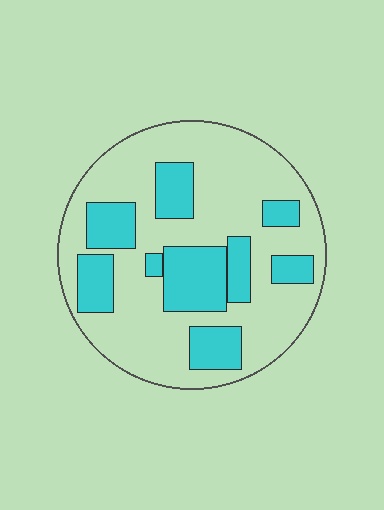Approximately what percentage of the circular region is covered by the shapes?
Approximately 30%.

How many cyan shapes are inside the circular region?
9.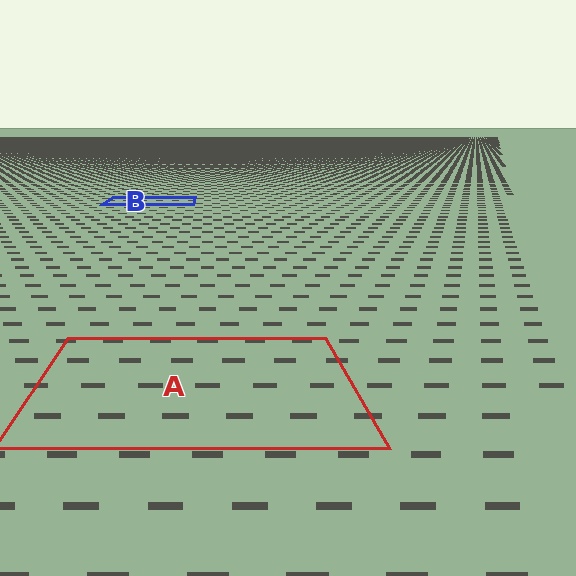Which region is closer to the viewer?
Region A is closer. The texture elements there are larger and more spread out.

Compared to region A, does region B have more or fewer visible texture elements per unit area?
Region B has more texture elements per unit area — they are packed more densely because it is farther away.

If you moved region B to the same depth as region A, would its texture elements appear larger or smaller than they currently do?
They would appear larger. At a closer depth, the same texture elements are projected at a bigger on-screen size.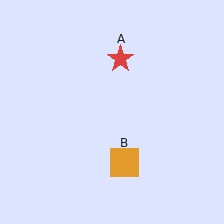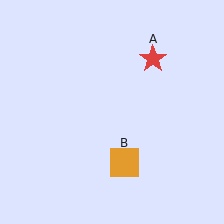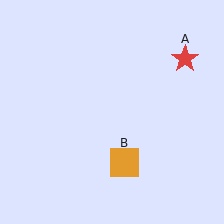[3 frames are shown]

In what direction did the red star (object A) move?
The red star (object A) moved right.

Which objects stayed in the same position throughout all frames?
Orange square (object B) remained stationary.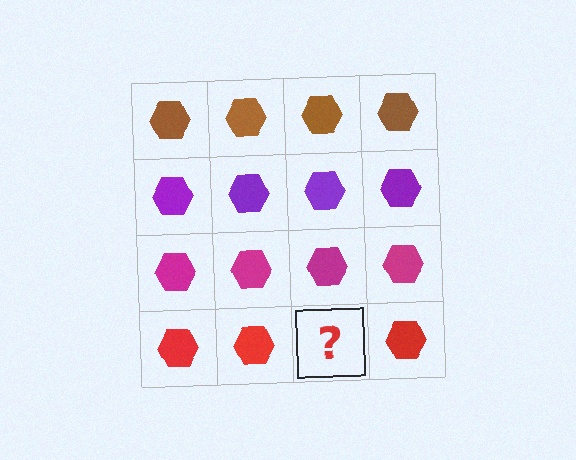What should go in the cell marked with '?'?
The missing cell should contain a red hexagon.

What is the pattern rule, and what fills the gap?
The rule is that each row has a consistent color. The gap should be filled with a red hexagon.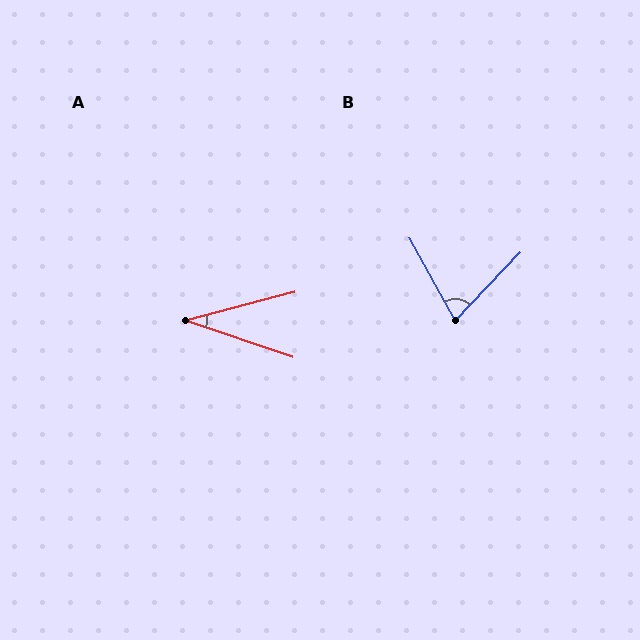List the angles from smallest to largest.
A (33°), B (72°).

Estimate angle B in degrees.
Approximately 72 degrees.